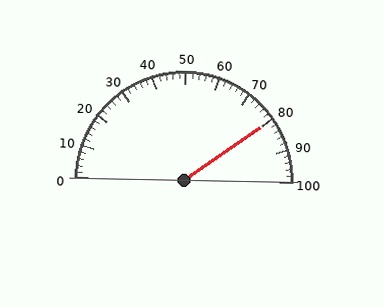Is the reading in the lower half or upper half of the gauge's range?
The reading is in the upper half of the range (0 to 100).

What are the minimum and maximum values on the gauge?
The gauge ranges from 0 to 100.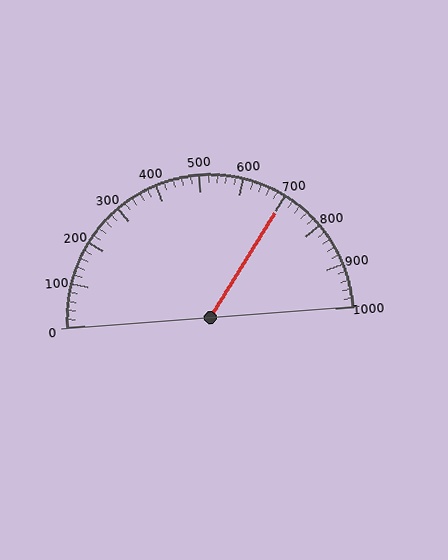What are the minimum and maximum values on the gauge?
The gauge ranges from 0 to 1000.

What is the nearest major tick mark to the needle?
The nearest major tick mark is 700.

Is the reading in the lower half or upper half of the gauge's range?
The reading is in the upper half of the range (0 to 1000).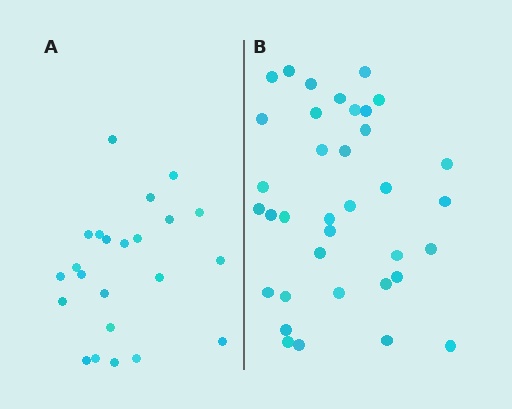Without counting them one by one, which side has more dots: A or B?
Region B (the right region) has more dots.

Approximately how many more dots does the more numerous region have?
Region B has approximately 15 more dots than region A.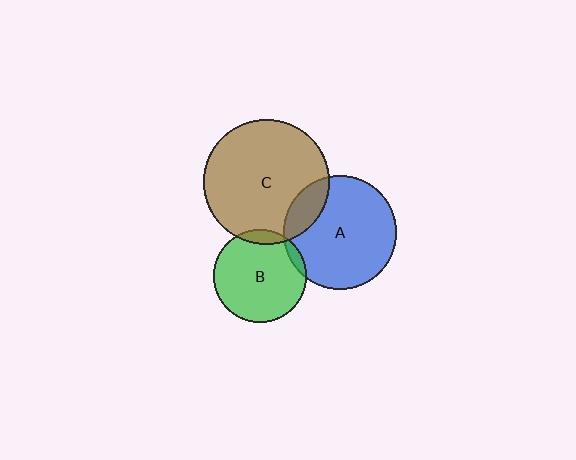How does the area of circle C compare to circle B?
Approximately 1.8 times.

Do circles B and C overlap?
Yes.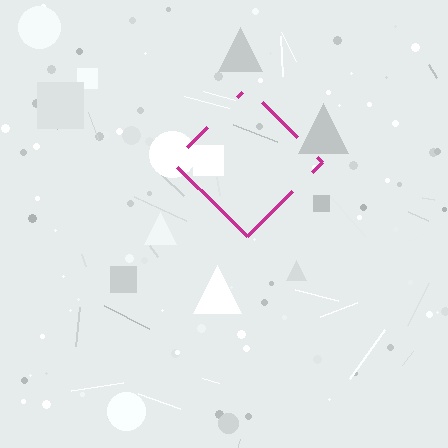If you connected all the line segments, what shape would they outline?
They would outline a diamond.